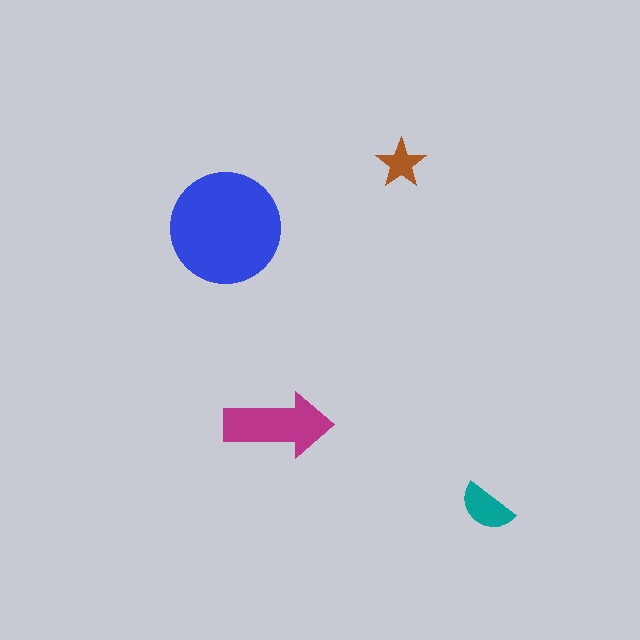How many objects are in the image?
There are 4 objects in the image.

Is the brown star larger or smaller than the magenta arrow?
Smaller.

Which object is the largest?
The blue circle.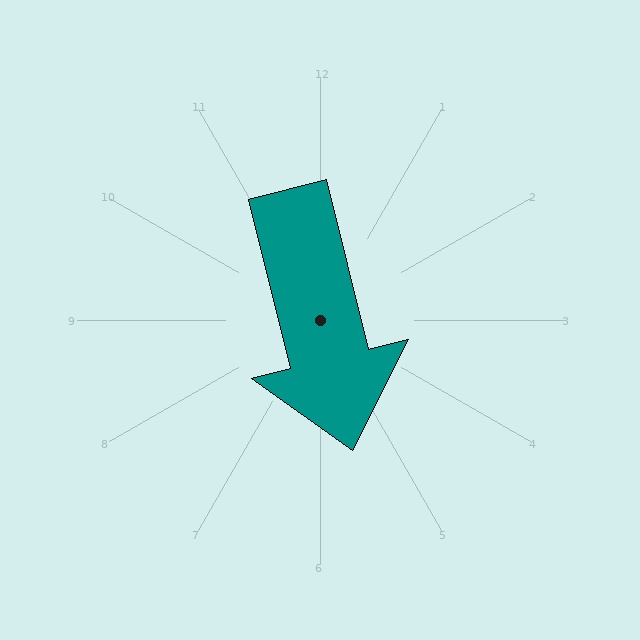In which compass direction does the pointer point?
South.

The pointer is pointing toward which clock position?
Roughly 6 o'clock.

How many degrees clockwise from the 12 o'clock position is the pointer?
Approximately 166 degrees.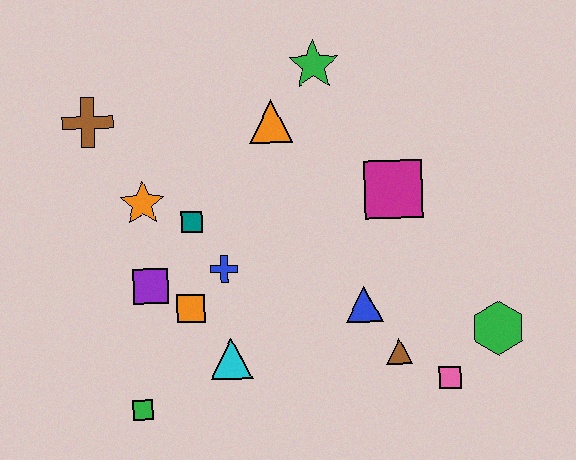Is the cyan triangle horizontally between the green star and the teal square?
Yes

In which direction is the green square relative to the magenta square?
The green square is to the left of the magenta square.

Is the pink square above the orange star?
No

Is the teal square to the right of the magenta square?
No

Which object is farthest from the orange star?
The green hexagon is farthest from the orange star.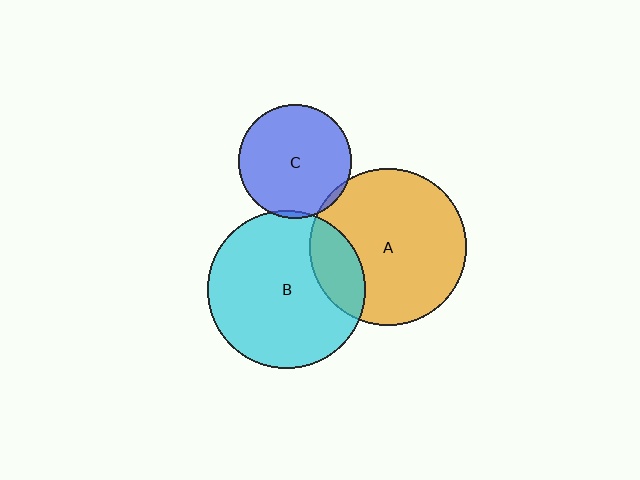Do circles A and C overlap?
Yes.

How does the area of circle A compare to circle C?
Approximately 1.9 times.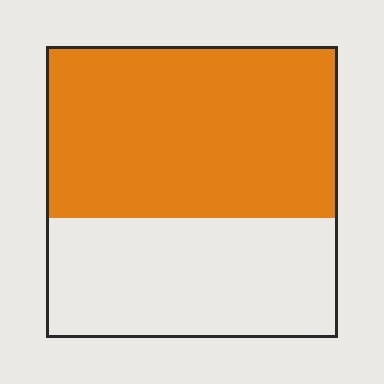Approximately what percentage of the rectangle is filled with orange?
Approximately 60%.